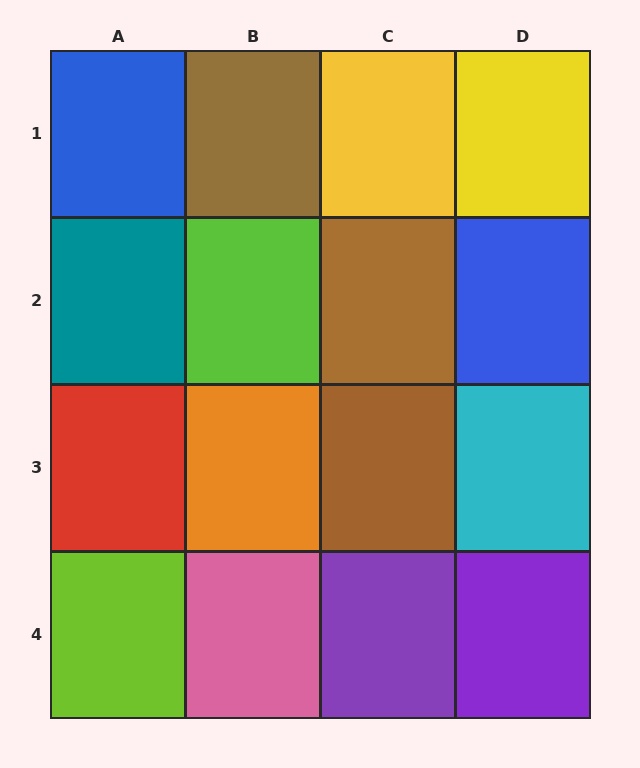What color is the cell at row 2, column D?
Blue.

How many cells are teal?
1 cell is teal.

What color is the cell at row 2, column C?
Brown.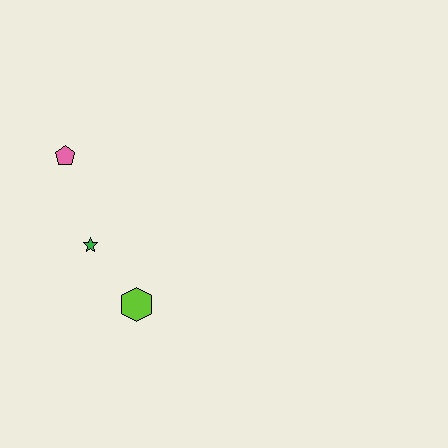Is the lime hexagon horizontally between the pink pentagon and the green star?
No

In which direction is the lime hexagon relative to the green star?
The lime hexagon is below the green star.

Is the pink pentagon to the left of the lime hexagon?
Yes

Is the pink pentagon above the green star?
Yes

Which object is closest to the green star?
The lime hexagon is closest to the green star.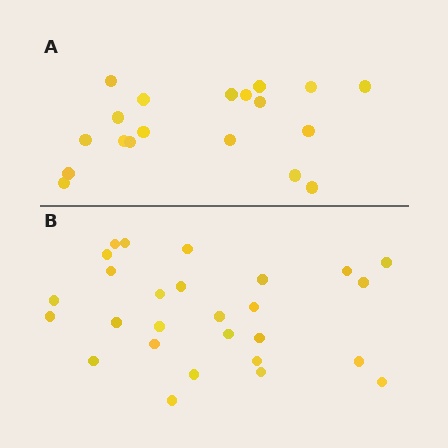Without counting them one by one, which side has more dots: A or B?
Region B (the bottom region) has more dots.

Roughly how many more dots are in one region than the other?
Region B has roughly 8 or so more dots than region A.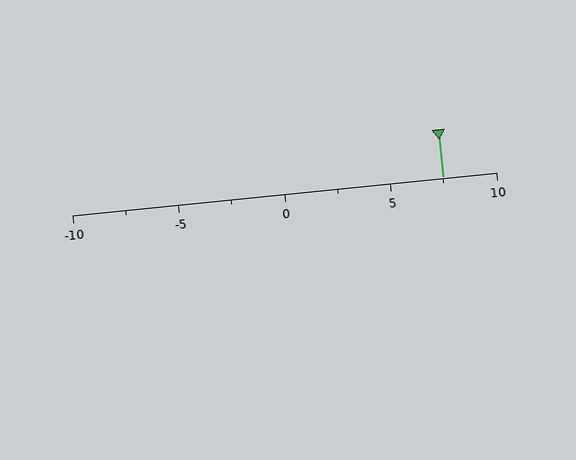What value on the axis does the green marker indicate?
The marker indicates approximately 7.5.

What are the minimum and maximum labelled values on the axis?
The axis runs from -10 to 10.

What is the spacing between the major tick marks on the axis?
The major ticks are spaced 5 apart.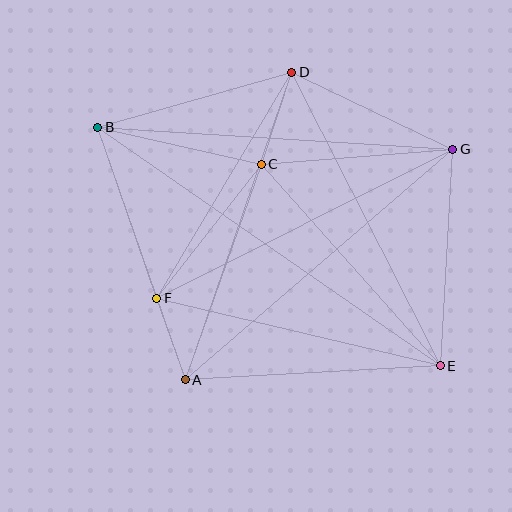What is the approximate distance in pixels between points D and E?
The distance between D and E is approximately 329 pixels.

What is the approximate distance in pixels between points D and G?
The distance between D and G is approximately 178 pixels.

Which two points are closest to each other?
Points A and F are closest to each other.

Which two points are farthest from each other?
Points B and E are farthest from each other.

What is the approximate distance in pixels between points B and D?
The distance between B and D is approximately 202 pixels.